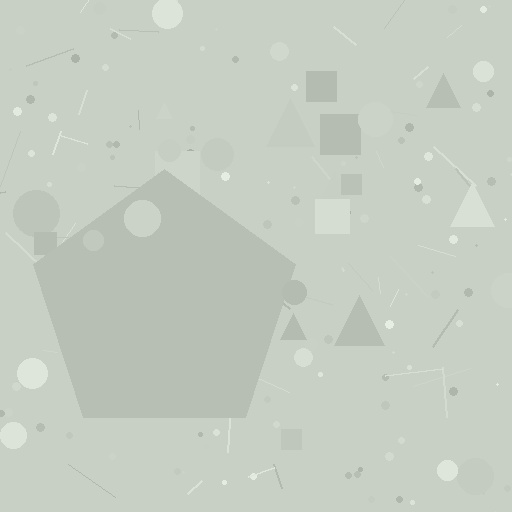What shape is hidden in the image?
A pentagon is hidden in the image.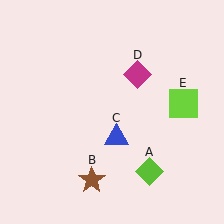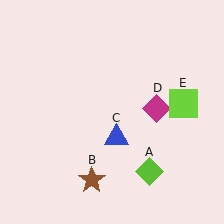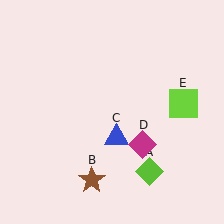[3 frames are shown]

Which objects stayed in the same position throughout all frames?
Lime diamond (object A) and brown star (object B) and blue triangle (object C) and lime square (object E) remained stationary.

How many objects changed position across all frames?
1 object changed position: magenta diamond (object D).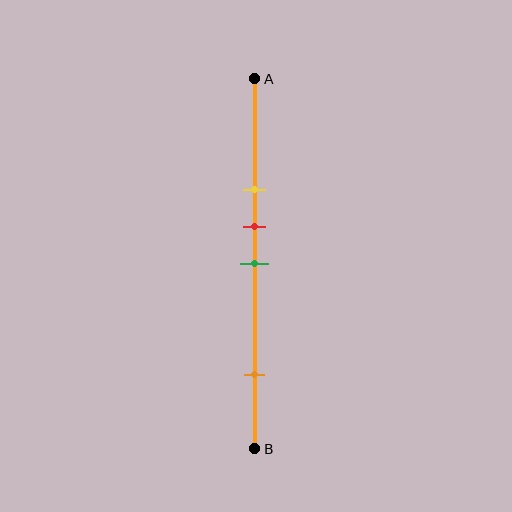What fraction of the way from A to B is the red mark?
The red mark is approximately 40% (0.4) of the way from A to B.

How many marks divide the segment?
There are 4 marks dividing the segment.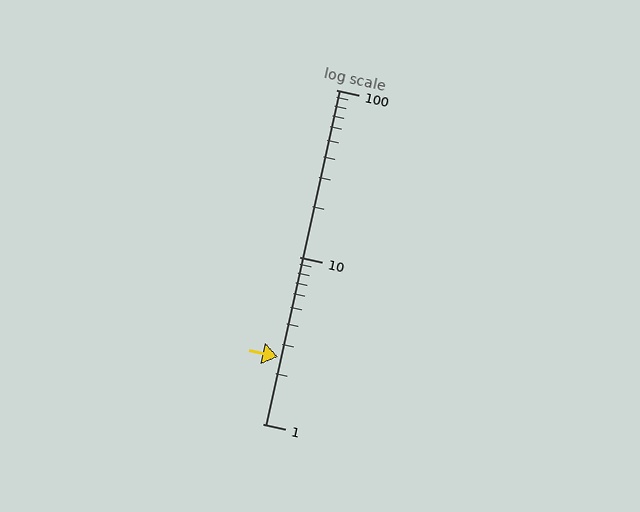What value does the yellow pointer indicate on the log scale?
The pointer indicates approximately 2.5.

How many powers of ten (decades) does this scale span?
The scale spans 2 decades, from 1 to 100.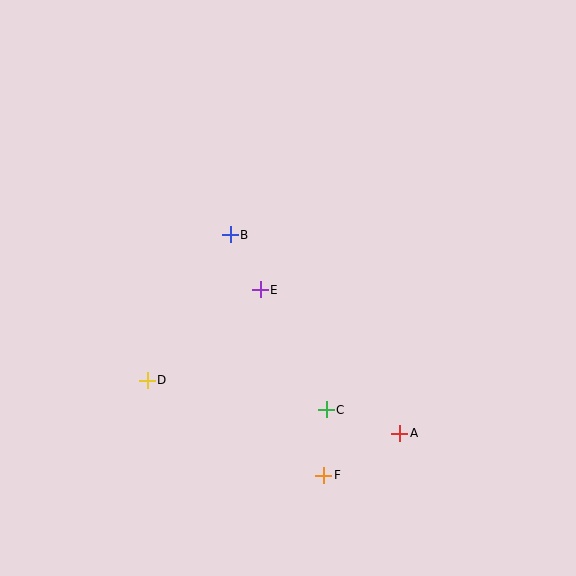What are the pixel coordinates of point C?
Point C is at (326, 410).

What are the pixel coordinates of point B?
Point B is at (230, 235).